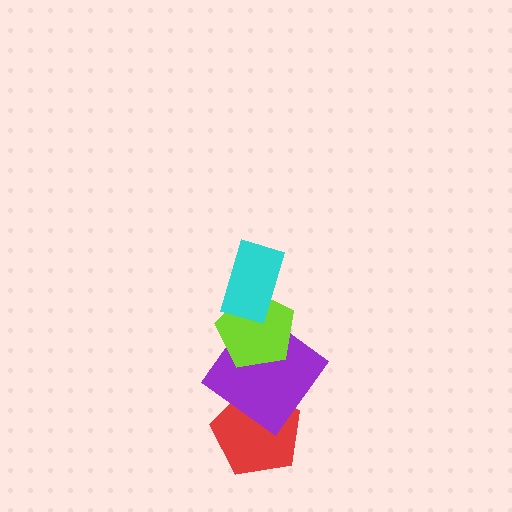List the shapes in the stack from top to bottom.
From top to bottom: the cyan rectangle, the lime pentagon, the purple diamond, the red pentagon.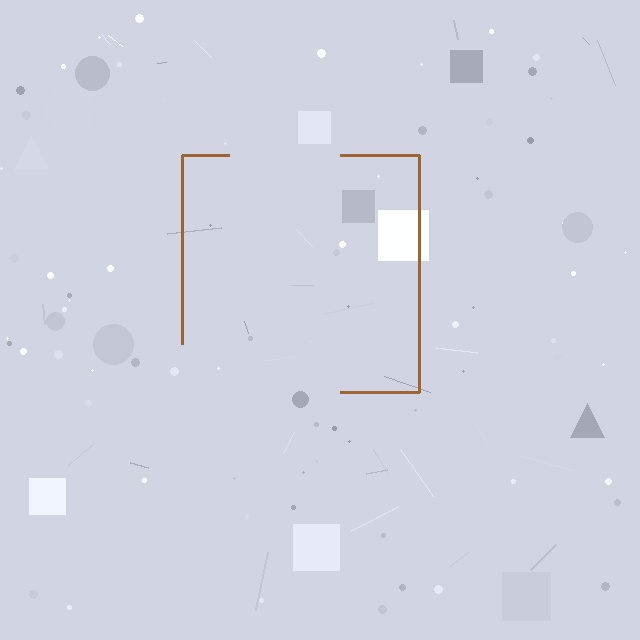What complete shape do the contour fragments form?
The contour fragments form a square.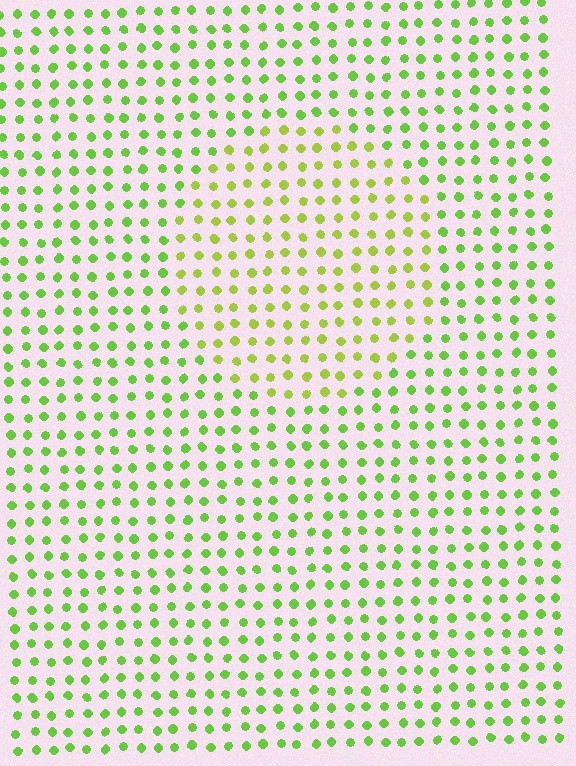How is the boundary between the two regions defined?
The boundary is defined purely by a slight shift in hue (about 25 degrees). Spacing, size, and orientation are identical on both sides.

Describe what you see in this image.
The image is filled with small lime elements in a uniform arrangement. A circle-shaped region is visible where the elements are tinted to a slightly different hue, forming a subtle color boundary.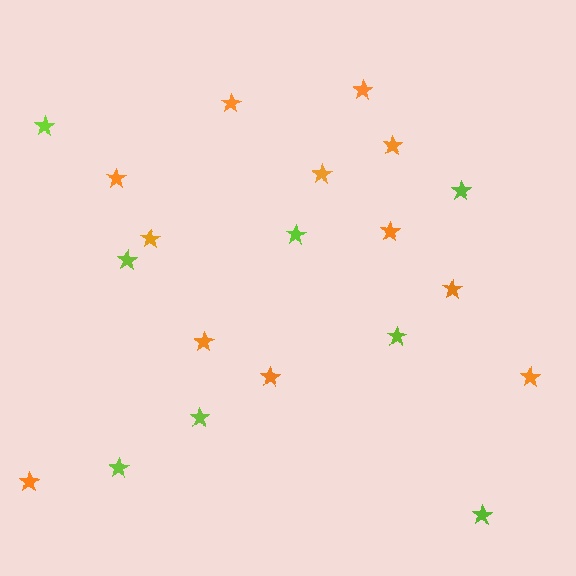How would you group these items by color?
There are 2 groups: one group of lime stars (8) and one group of orange stars (12).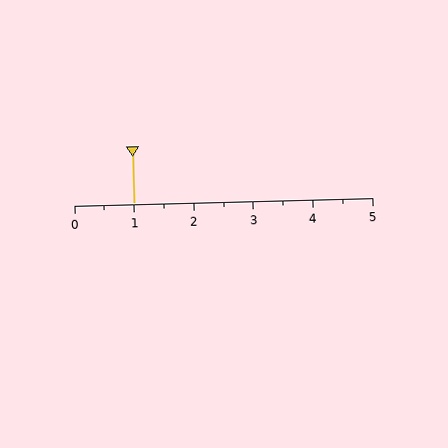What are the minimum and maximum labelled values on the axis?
The axis runs from 0 to 5.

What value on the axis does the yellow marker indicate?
The marker indicates approximately 1.